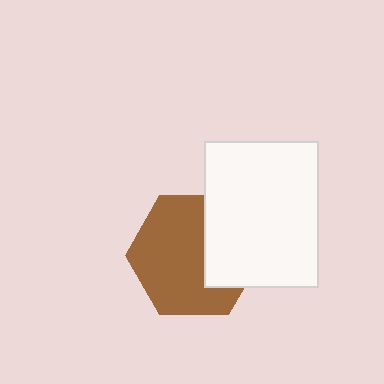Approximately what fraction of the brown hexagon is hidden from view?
Roughly 34% of the brown hexagon is hidden behind the white rectangle.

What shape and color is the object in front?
The object in front is a white rectangle.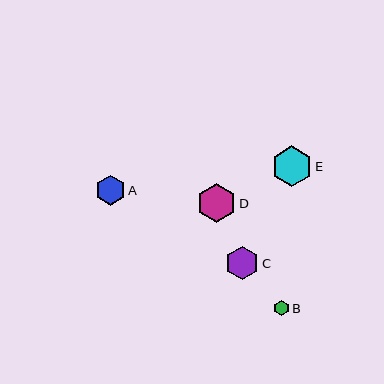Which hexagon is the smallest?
Hexagon B is the smallest with a size of approximately 16 pixels.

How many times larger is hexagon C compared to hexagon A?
Hexagon C is approximately 1.1 times the size of hexagon A.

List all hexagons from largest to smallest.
From largest to smallest: E, D, C, A, B.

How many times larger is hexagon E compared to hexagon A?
Hexagon E is approximately 1.4 times the size of hexagon A.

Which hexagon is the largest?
Hexagon E is the largest with a size of approximately 41 pixels.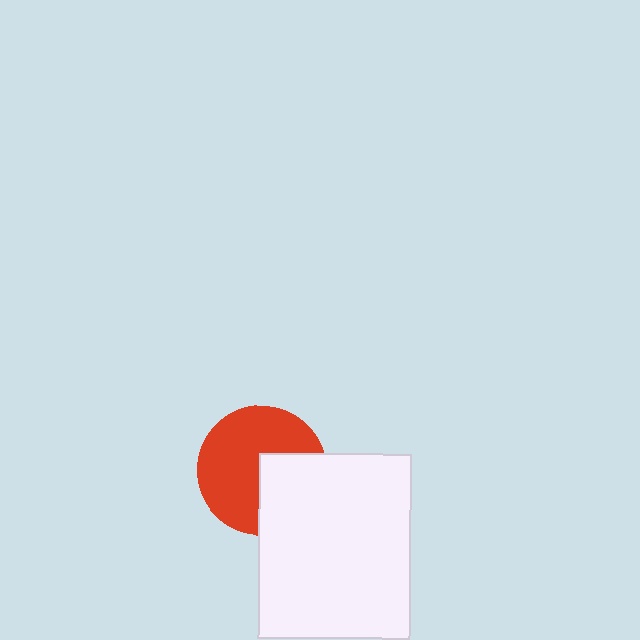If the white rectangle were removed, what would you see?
You would see the complete red circle.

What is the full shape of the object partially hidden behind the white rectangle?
The partially hidden object is a red circle.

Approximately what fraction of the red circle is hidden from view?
Roughly 36% of the red circle is hidden behind the white rectangle.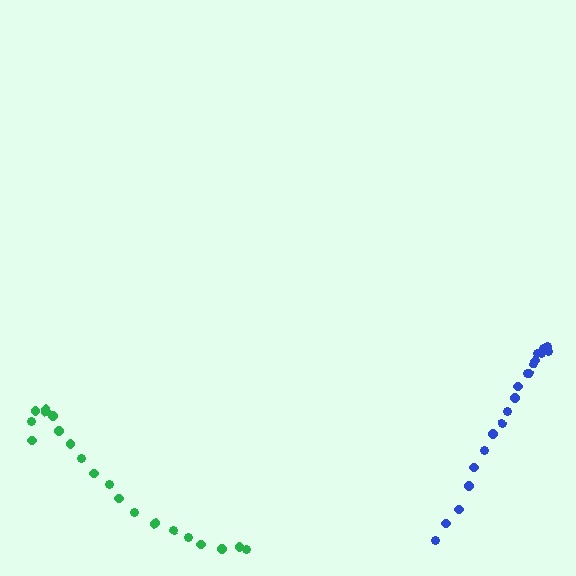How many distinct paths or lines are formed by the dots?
There are 2 distinct paths.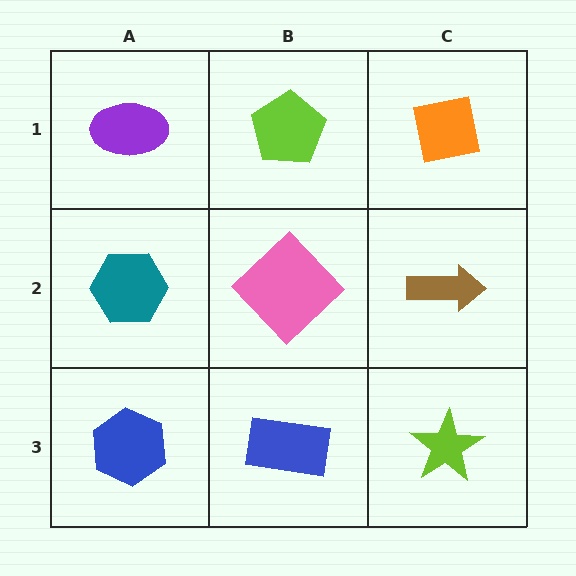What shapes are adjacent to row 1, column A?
A teal hexagon (row 2, column A), a lime pentagon (row 1, column B).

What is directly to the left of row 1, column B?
A purple ellipse.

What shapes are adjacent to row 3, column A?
A teal hexagon (row 2, column A), a blue rectangle (row 3, column B).